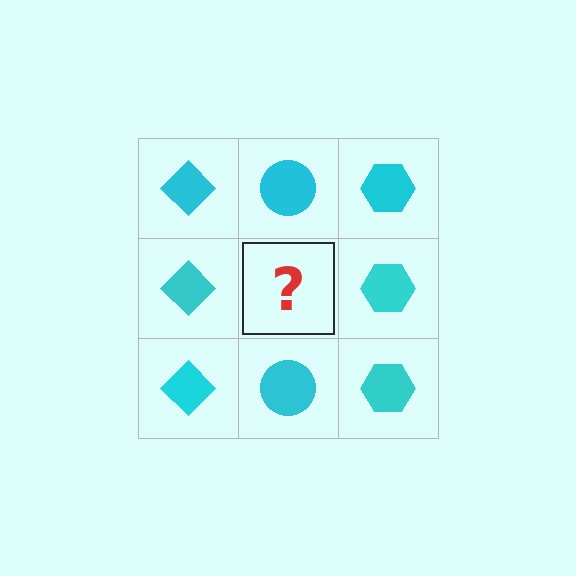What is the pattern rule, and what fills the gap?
The rule is that each column has a consistent shape. The gap should be filled with a cyan circle.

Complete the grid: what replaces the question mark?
The question mark should be replaced with a cyan circle.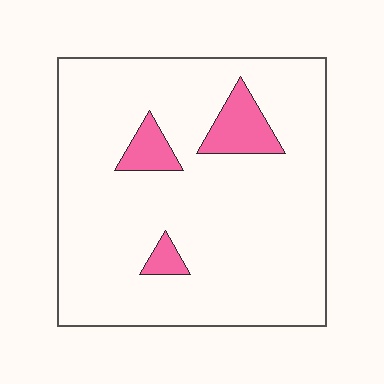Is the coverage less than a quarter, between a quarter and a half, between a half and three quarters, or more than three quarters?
Less than a quarter.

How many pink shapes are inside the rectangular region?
3.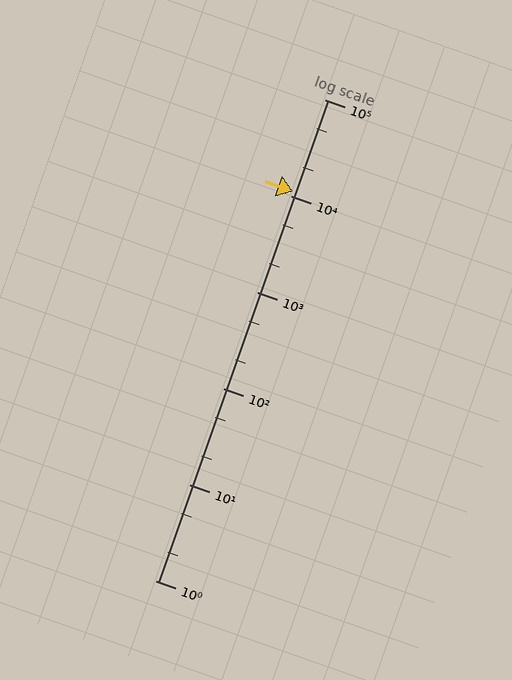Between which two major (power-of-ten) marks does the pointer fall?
The pointer is between 10000 and 100000.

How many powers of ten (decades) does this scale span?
The scale spans 5 decades, from 1 to 100000.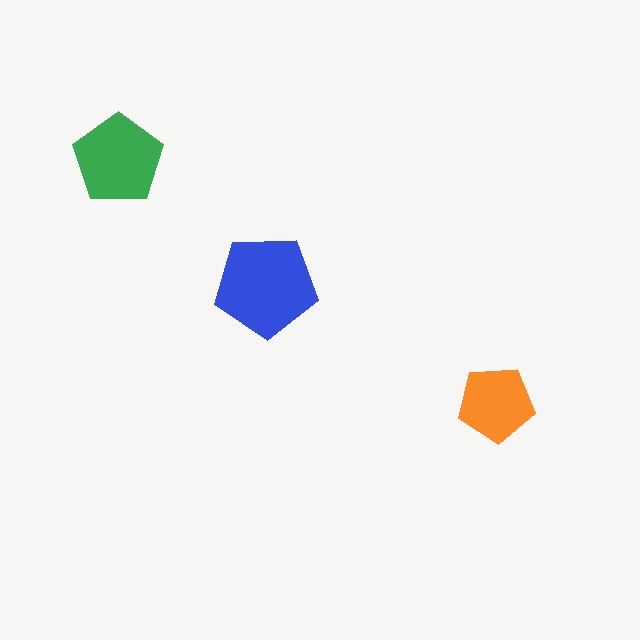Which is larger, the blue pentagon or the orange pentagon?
The blue one.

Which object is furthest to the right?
The orange pentagon is rightmost.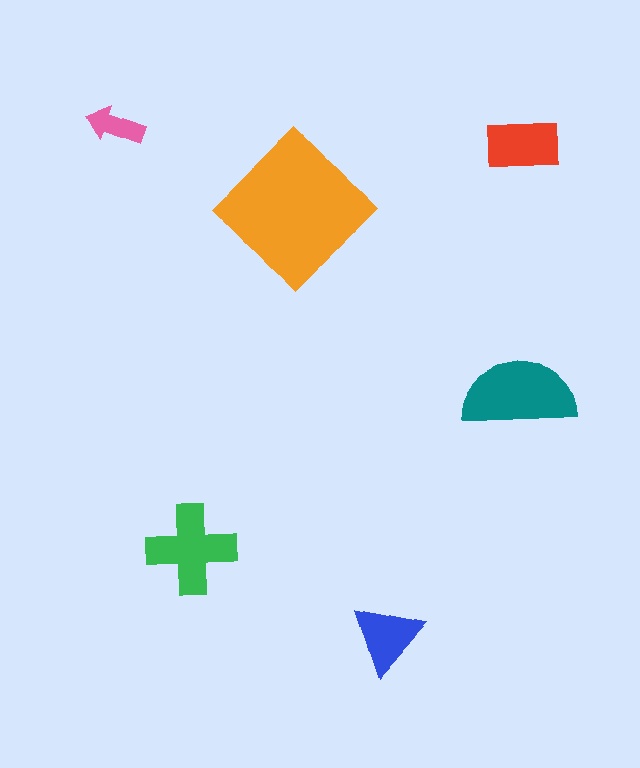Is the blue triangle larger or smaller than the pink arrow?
Larger.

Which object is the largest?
The orange diamond.